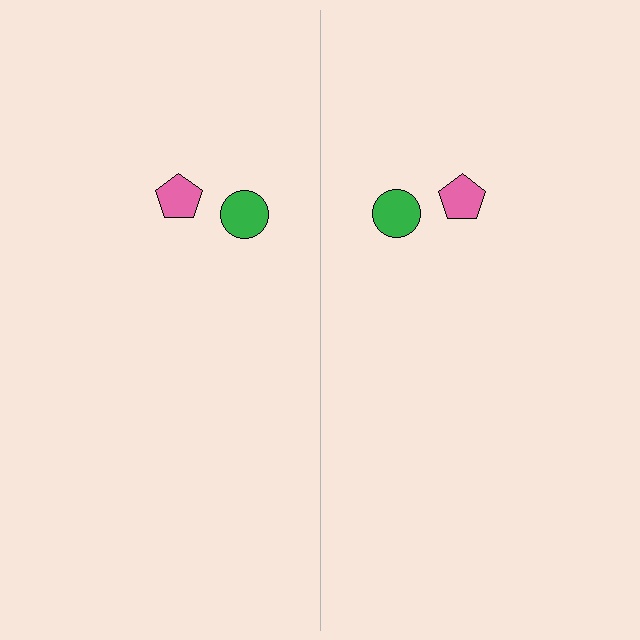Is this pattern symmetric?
Yes, this pattern has bilateral (reflection) symmetry.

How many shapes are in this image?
There are 4 shapes in this image.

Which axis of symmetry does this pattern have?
The pattern has a vertical axis of symmetry running through the center of the image.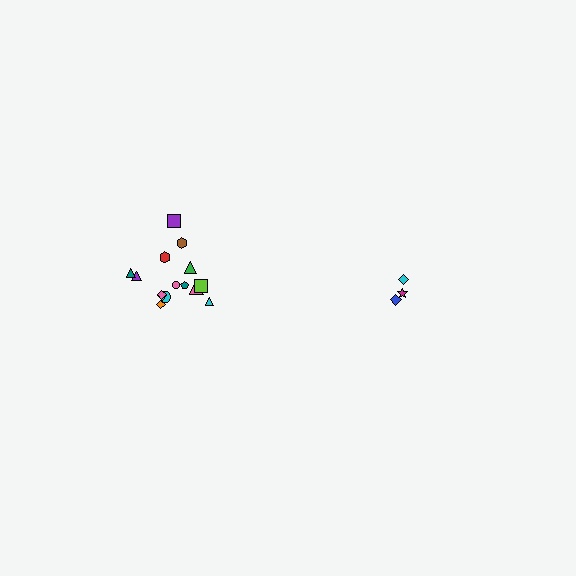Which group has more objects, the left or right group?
The left group.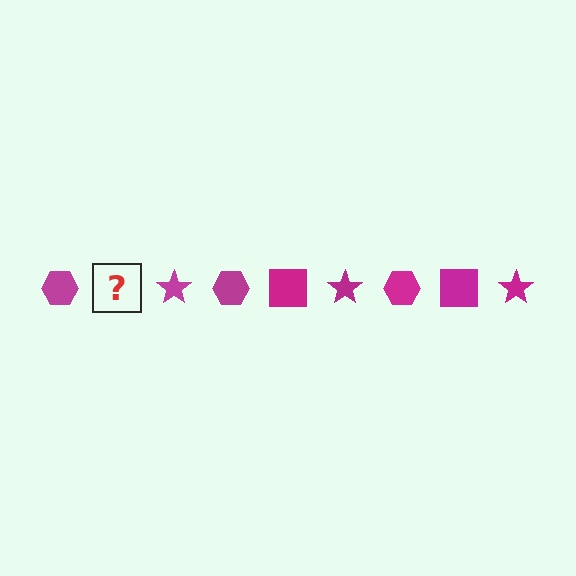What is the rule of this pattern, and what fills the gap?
The rule is that the pattern cycles through hexagon, square, star shapes in magenta. The gap should be filled with a magenta square.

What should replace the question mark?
The question mark should be replaced with a magenta square.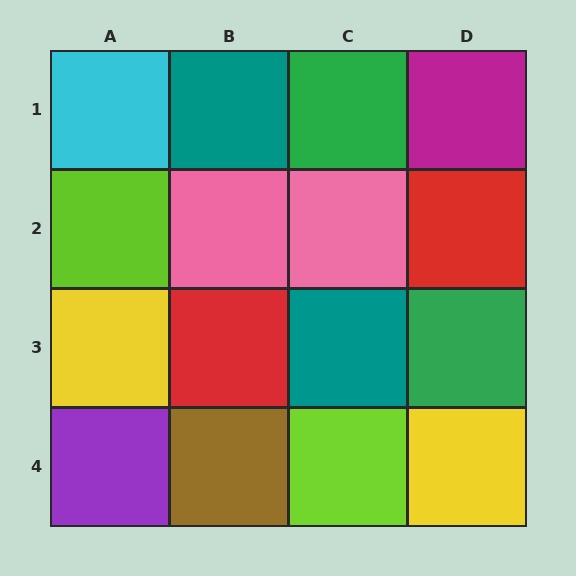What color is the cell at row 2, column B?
Pink.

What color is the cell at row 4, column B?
Brown.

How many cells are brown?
1 cell is brown.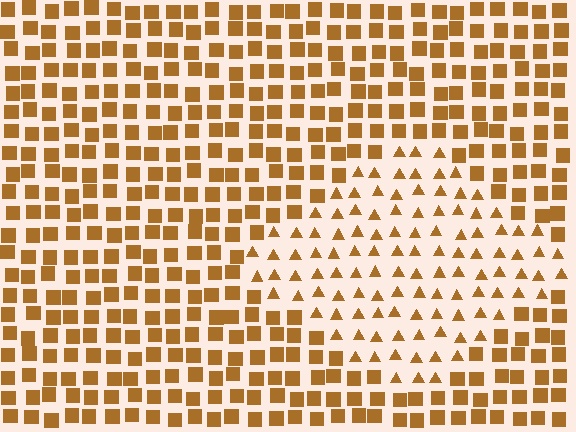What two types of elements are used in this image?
The image uses triangles inside the diamond region and squares outside it.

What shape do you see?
I see a diamond.